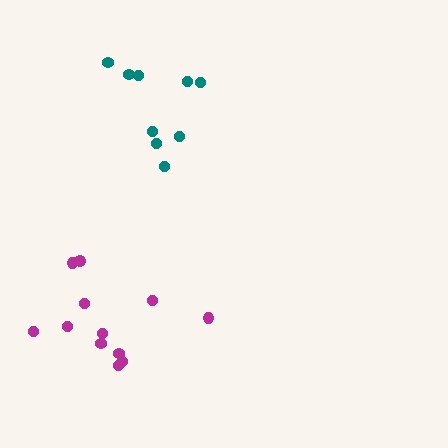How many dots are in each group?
Group 1: 12 dots, Group 2: 9 dots (21 total).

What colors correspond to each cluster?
The clusters are colored: magenta, teal.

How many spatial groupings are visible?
There are 2 spatial groupings.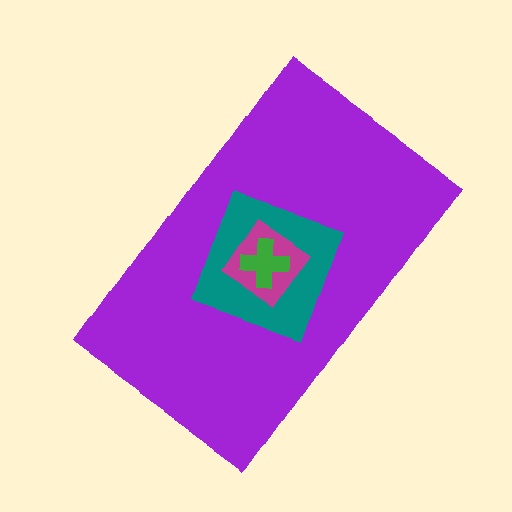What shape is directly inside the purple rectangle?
The teal square.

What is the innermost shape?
The green cross.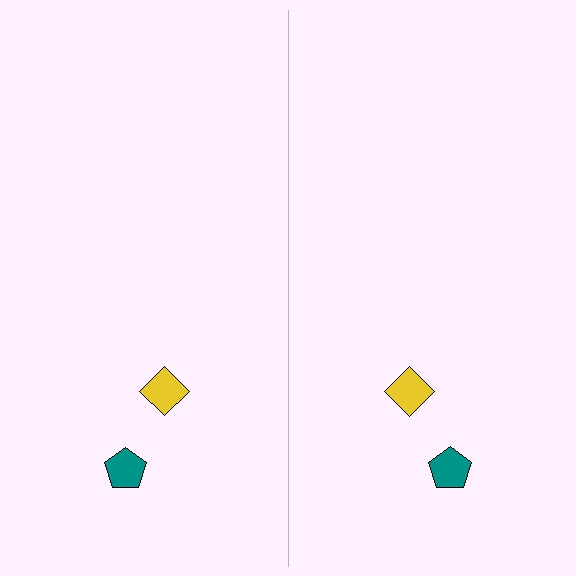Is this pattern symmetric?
Yes, this pattern has bilateral (reflection) symmetry.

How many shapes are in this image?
There are 4 shapes in this image.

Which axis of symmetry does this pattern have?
The pattern has a vertical axis of symmetry running through the center of the image.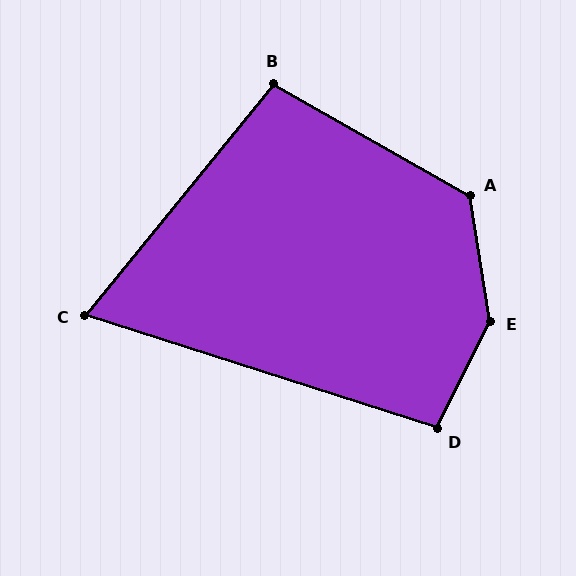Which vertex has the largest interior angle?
E, at approximately 145 degrees.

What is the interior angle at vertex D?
Approximately 98 degrees (obtuse).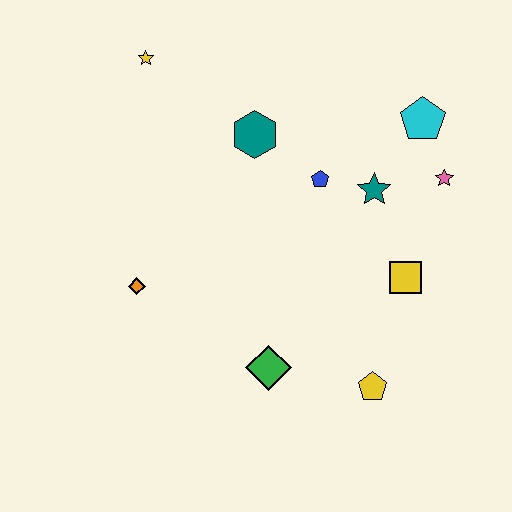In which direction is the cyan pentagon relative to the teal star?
The cyan pentagon is above the teal star.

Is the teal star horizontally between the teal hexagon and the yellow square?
Yes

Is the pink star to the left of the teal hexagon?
No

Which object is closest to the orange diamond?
The green diamond is closest to the orange diamond.